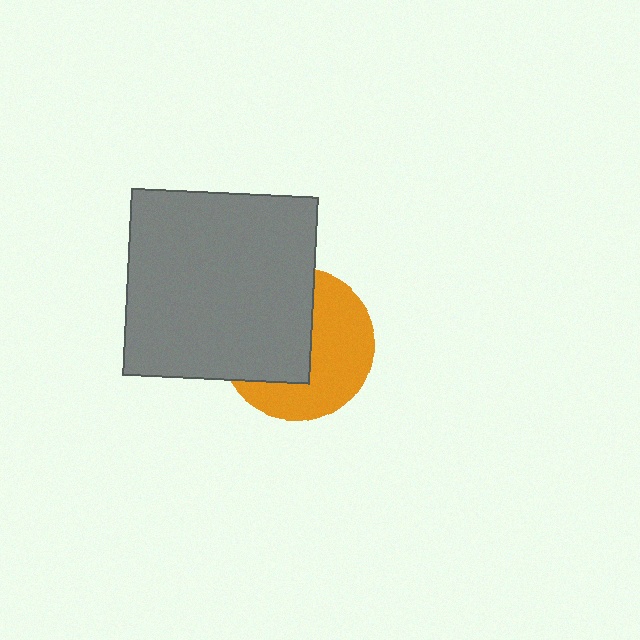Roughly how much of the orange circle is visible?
About half of it is visible (roughly 50%).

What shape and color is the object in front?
The object in front is a gray square.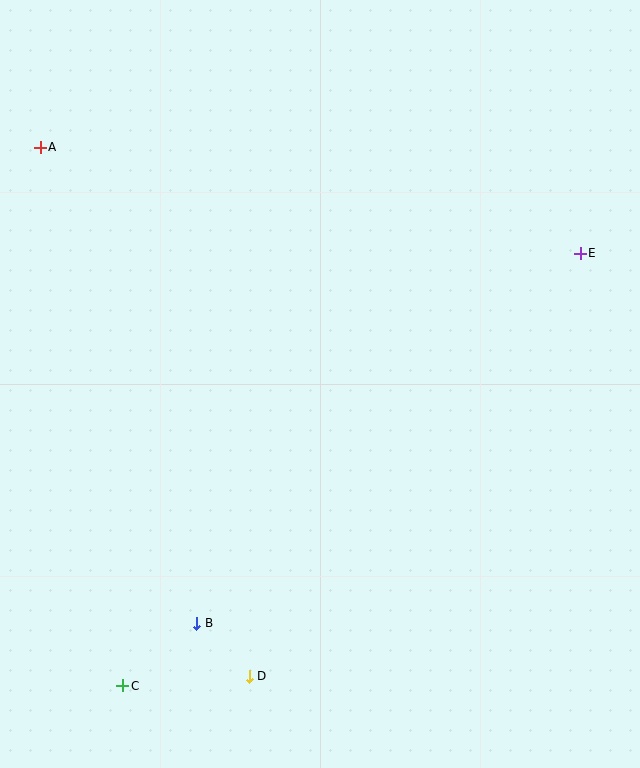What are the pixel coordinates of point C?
Point C is at (123, 686).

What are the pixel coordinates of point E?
Point E is at (580, 253).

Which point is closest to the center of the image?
Point B at (197, 623) is closest to the center.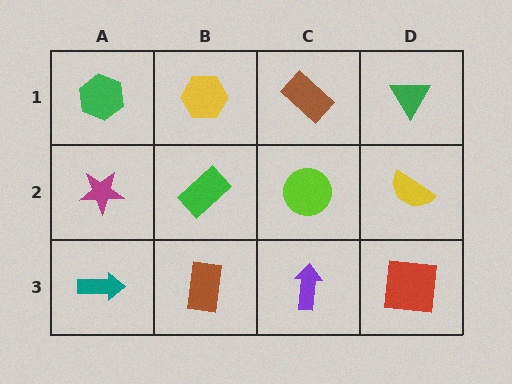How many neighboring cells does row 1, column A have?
2.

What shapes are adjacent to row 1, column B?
A green rectangle (row 2, column B), a green hexagon (row 1, column A), a brown rectangle (row 1, column C).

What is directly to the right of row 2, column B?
A lime circle.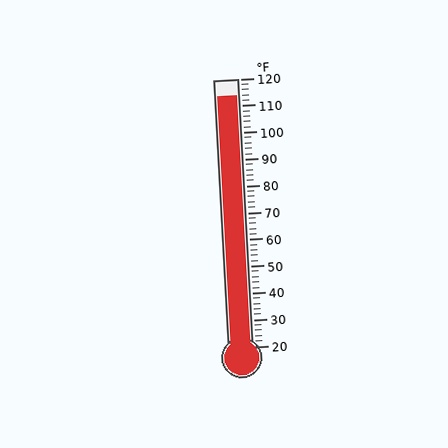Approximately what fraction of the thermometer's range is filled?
The thermometer is filled to approximately 95% of its range.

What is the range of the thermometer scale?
The thermometer scale ranges from 20°F to 120°F.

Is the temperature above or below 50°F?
The temperature is above 50°F.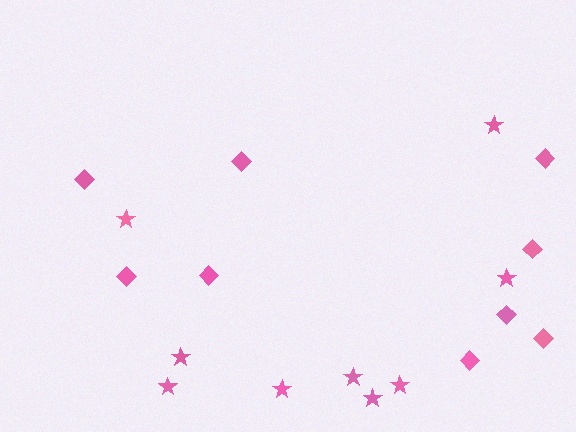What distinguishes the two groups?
There are 2 groups: one group of stars (9) and one group of diamonds (9).